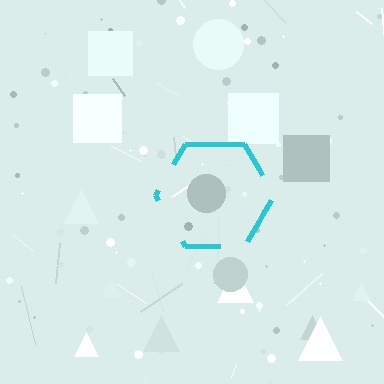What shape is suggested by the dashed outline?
The dashed outline suggests a hexagon.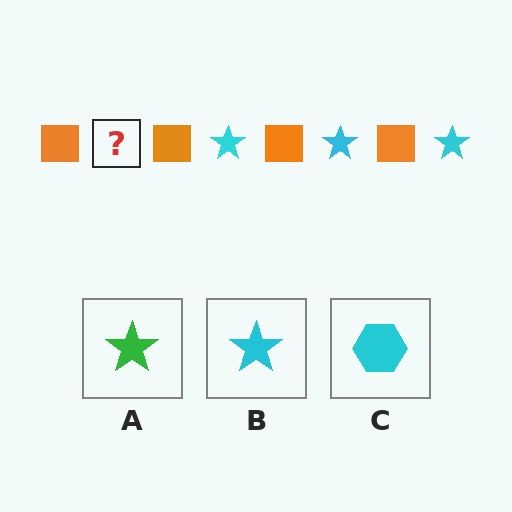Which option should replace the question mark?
Option B.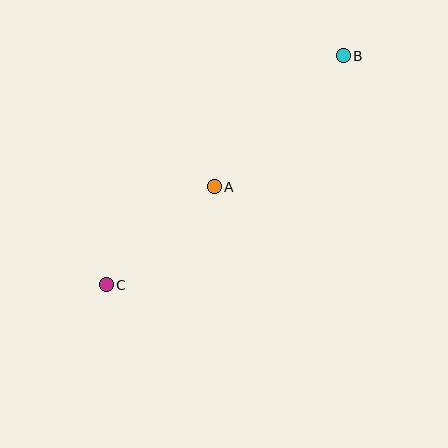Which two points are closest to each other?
Points A and C are closest to each other.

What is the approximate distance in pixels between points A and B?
The distance between A and B is approximately 184 pixels.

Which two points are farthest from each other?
Points B and C are farthest from each other.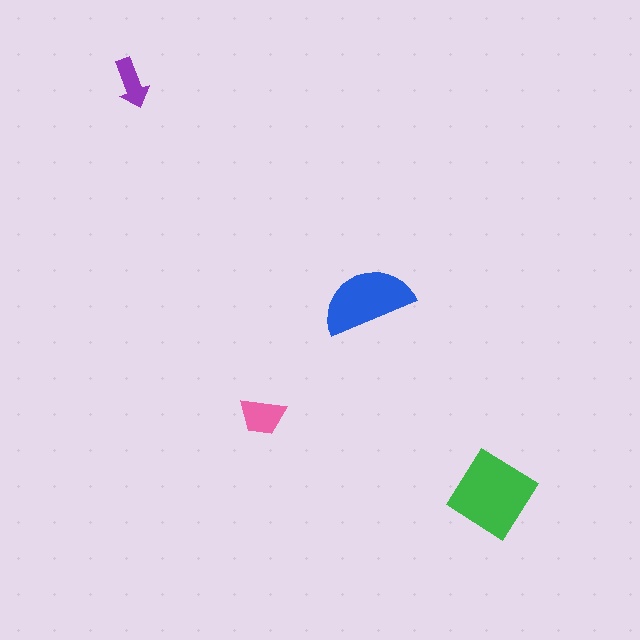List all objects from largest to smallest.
The green diamond, the blue semicircle, the pink trapezoid, the purple arrow.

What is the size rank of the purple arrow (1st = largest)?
4th.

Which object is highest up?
The purple arrow is topmost.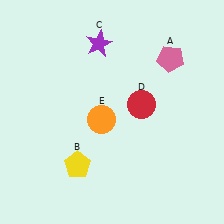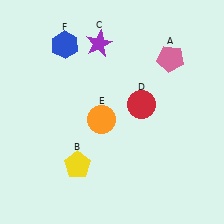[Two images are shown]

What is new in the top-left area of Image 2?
A blue hexagon (F) was added in the top-left area of Image 2.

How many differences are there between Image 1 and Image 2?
There is 1 difference between the two images.